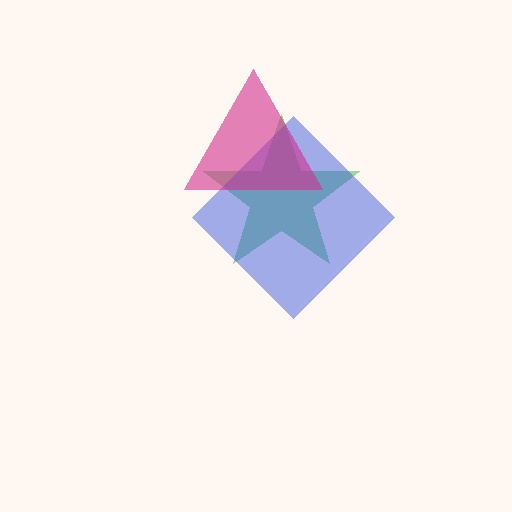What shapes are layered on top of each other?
The layered shapes are: a green star, a blue diamond, a magenta triangle.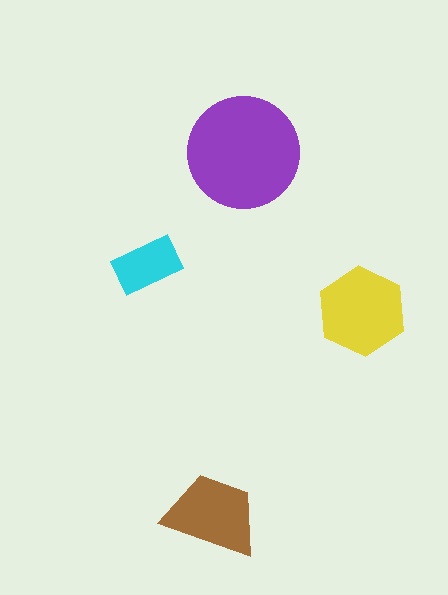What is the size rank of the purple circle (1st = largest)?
1st.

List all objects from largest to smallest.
The purple circle, the yellow hexagon, the brown trapezoid, the cyan rectangle.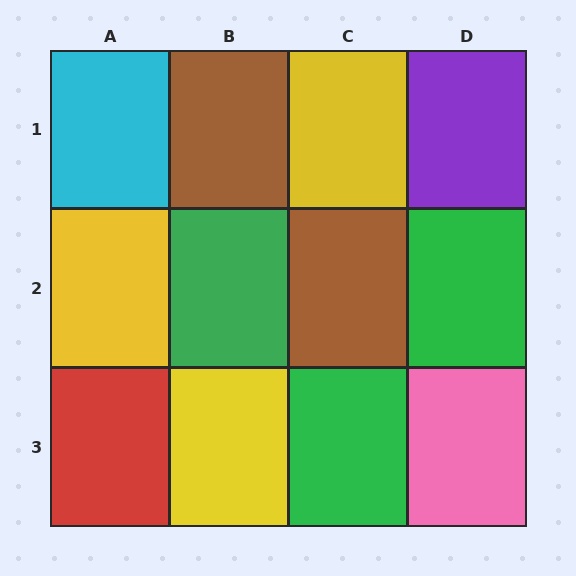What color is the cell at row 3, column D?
Pink.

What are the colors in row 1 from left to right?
Cyan, brown, yellow, purple.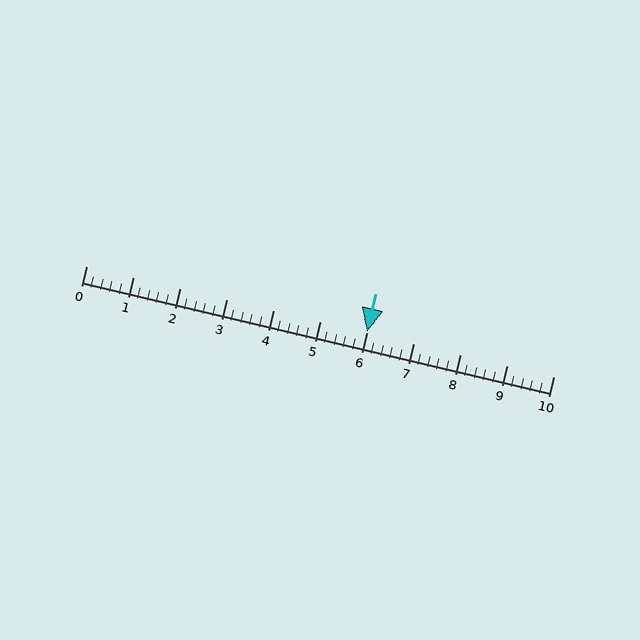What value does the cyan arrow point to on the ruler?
The cyan arrow points to approximately 6.0.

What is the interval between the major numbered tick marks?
The major tick marks are spaced 1 units apart.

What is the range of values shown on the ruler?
The ruler shows values from 0 to 10.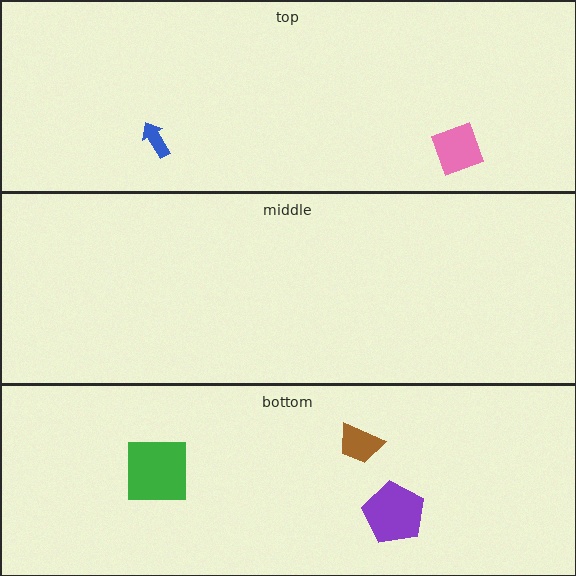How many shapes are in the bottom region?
3.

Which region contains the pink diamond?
The top region.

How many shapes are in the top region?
2.